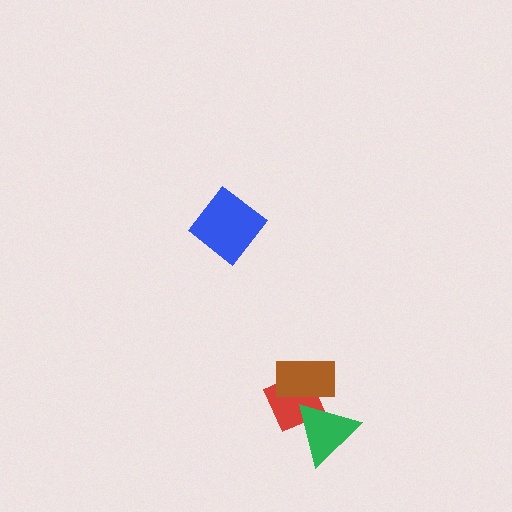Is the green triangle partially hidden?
Yes, it is partially covered by another shape.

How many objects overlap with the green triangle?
2 objects overlap with the green triangle.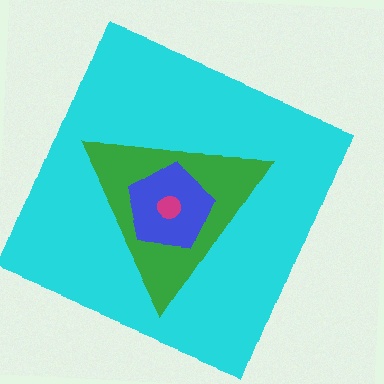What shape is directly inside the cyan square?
The green triangle.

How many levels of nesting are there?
4.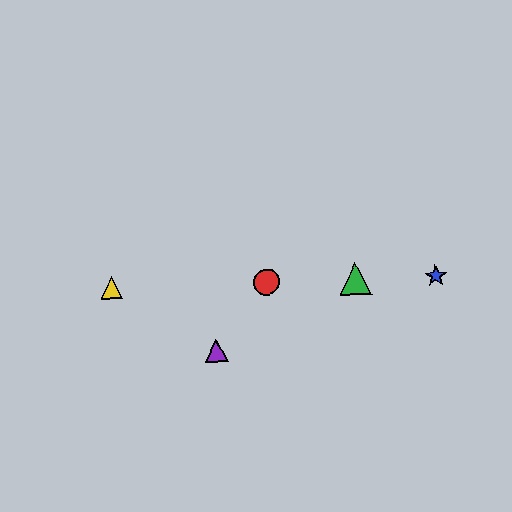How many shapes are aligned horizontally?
4 shapes (the red circle, the blue star, the green triangle, the yellow triangle) are aligned horizontally.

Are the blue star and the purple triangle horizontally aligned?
No, the blue star is at y≈276 and the purple triangle is at y≈350.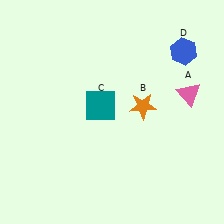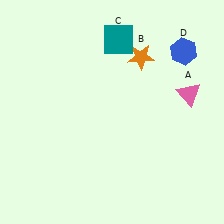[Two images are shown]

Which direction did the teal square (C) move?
The teal square (C) moved up.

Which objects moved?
The objects that moved are: the orange star (B), the teal square (C).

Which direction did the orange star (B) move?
The orange star (B) moved up.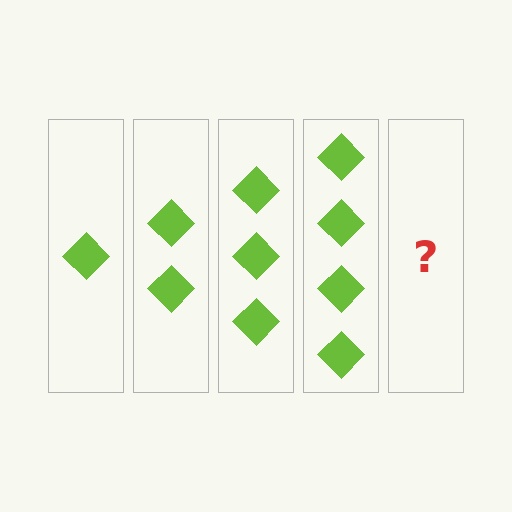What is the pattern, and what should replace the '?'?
The pattern is that each step adds one more diamond. The '?' should be 5 diamonds.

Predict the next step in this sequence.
The next step is 5 diamonds.